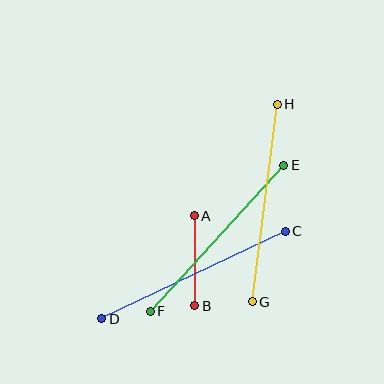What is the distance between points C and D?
The distance is approximately 203 pixels.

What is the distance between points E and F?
The distance is approximately 198 pixels.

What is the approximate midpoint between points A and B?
The midpoint is at approximately (194, 261) pixels.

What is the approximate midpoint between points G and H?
The midpoint is at approximately (265, 203) pixels.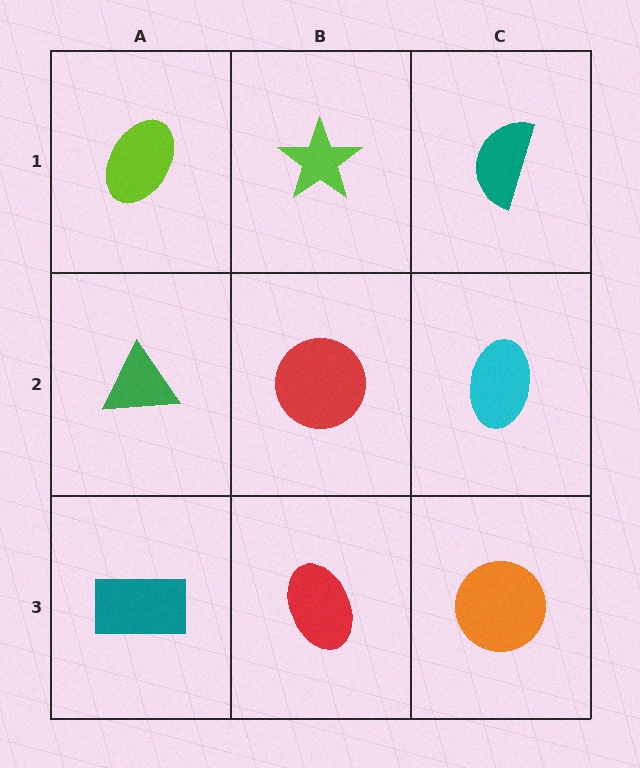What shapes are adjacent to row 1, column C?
A cyan ellipse (row 2, column C), a lime star (row 1, column B).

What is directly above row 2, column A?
A lime ellipse.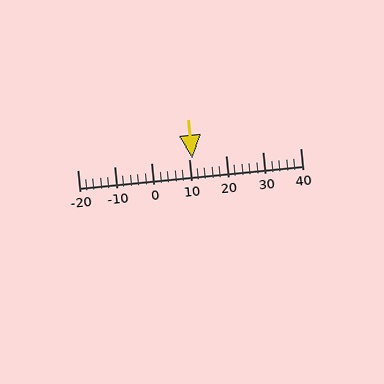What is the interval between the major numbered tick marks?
The major tick marks are spaced 10 units apart.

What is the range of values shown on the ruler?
The ruler shows values from -20 to 40.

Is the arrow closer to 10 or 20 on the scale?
The arrow is closer to 10.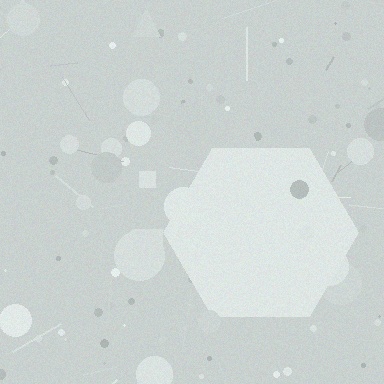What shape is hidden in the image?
A hexagon is hidden in the image.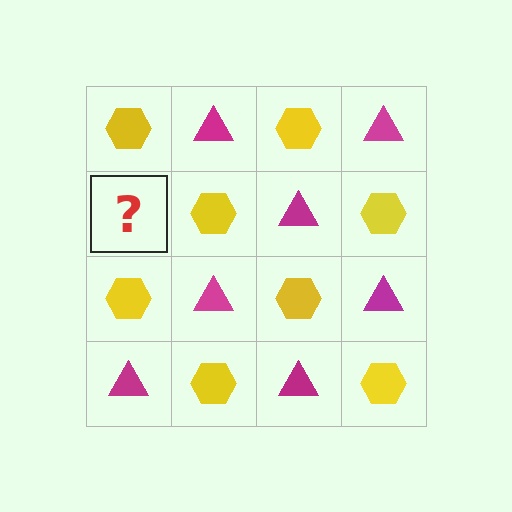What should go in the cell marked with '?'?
The missing cell should contain a magenta triangle.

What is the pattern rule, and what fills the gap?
The rule is that it alternates yellow hexagon and magenta triangle in a checkerboard pattern. The gap should be filled with a magenta triangle.